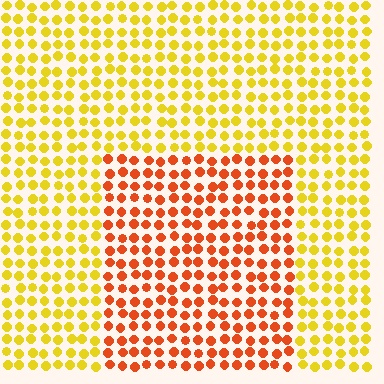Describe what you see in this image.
The image is filled with small yellow elements in a uniform arrangement. A rectangle-shaped region is visible where the elements are tinted to a slightly different hue, forming a subtle color boundary.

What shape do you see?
I see a rectangle.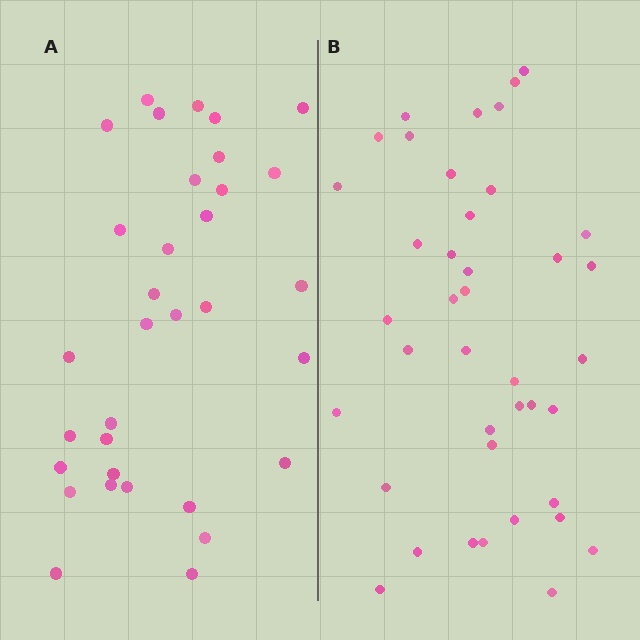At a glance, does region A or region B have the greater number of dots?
Region B (the right region) has more dots.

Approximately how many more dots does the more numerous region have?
Region B has roughly 8 or so more dots than region A.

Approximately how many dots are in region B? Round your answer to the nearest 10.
About 40 dots.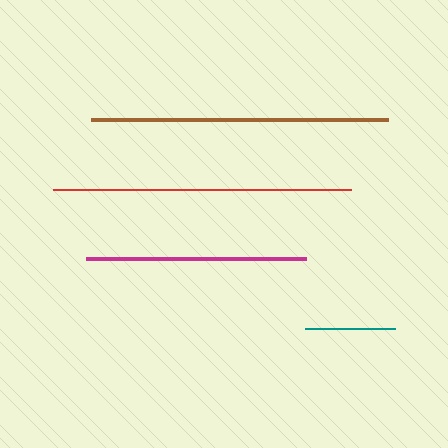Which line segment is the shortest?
The teal line is the shortest at approximately 90 pixels.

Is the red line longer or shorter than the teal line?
The red line is longer than the teal line.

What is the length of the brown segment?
The brown segment is approximately 297 pixels long.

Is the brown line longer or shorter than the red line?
The red line is longer than the brown line.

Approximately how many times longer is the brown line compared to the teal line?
The brown line is approximately 3.3 times the length of the teal line.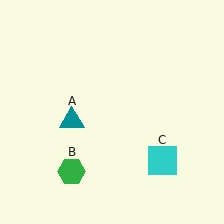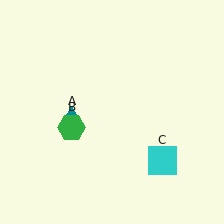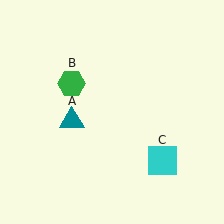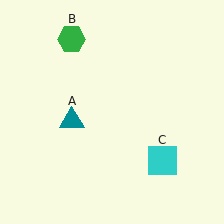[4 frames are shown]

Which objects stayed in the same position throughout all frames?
Teal triangle (object A) and cyan square (object C) remained stationary.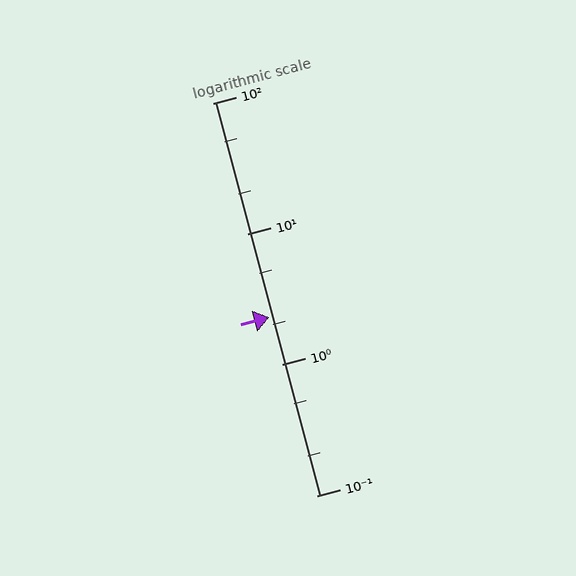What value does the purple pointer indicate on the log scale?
The pointer indicates approximately 2.3.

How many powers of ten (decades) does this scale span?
The scale spans 3 decades, from 0.1 to 100.